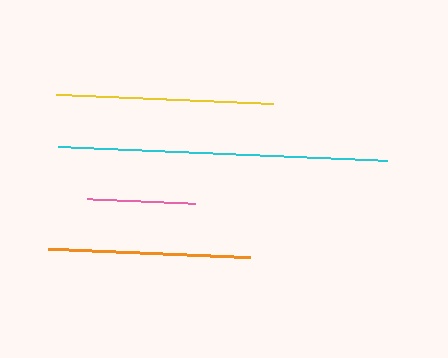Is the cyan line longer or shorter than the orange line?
The cyan line is longer than the orange line.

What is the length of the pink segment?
The pink segment is approximately 108 pixels long.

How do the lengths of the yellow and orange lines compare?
The yellow and orange lines are approximately the same length.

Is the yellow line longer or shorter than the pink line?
The yellow line is longer than the pink line.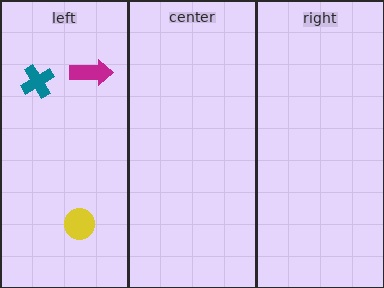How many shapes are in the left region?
3.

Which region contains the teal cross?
The left region.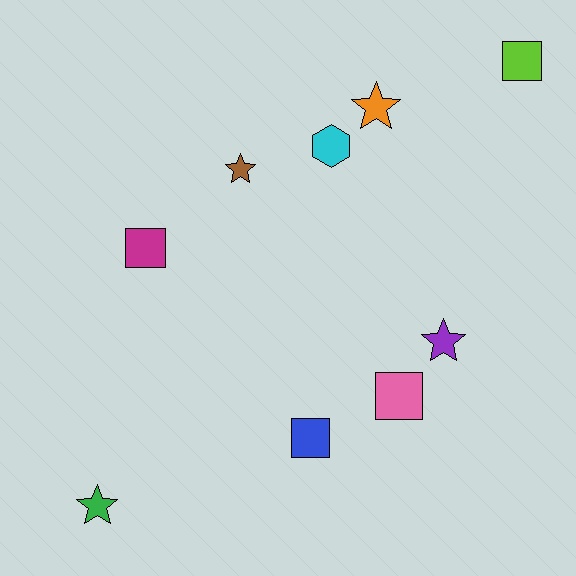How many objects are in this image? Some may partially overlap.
There are 9 objects.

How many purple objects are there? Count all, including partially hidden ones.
There is 1 purple object.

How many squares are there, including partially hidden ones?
There are 4 squares.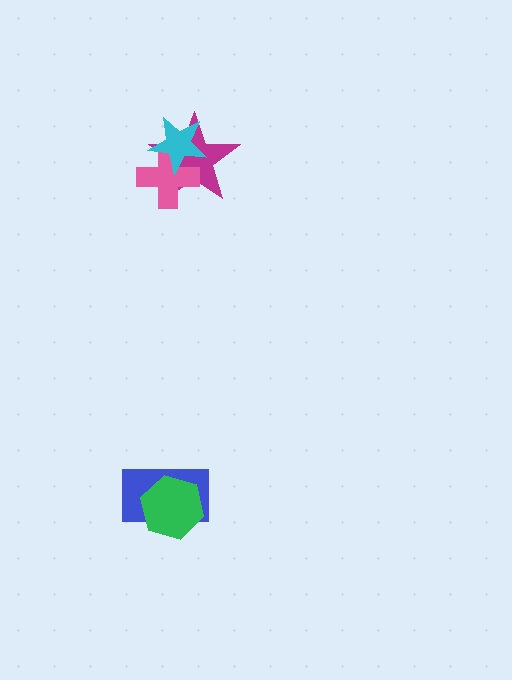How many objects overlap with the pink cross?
2 objects overlap with the pink cross.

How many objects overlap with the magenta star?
2 objects overlap with the magenta star.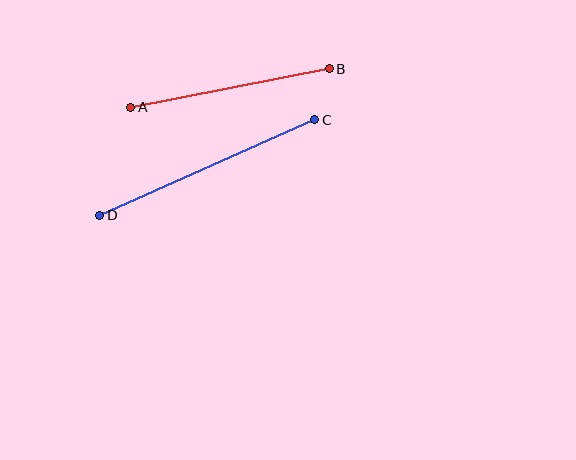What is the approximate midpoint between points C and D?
The midpoint is at approximately (207, 167) pixels.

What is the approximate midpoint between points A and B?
The midpoint is at approximately (230, 88) pixels.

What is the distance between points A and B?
The distance is approximately 202 pixels.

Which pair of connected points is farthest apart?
Points C and D are farthest apart.